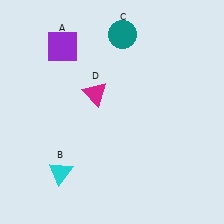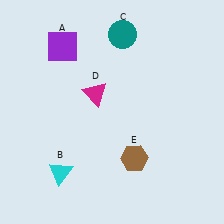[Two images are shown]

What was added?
A brown hexagon (E) was added in Image 2.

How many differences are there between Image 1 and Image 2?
There is 1 difference between the two images.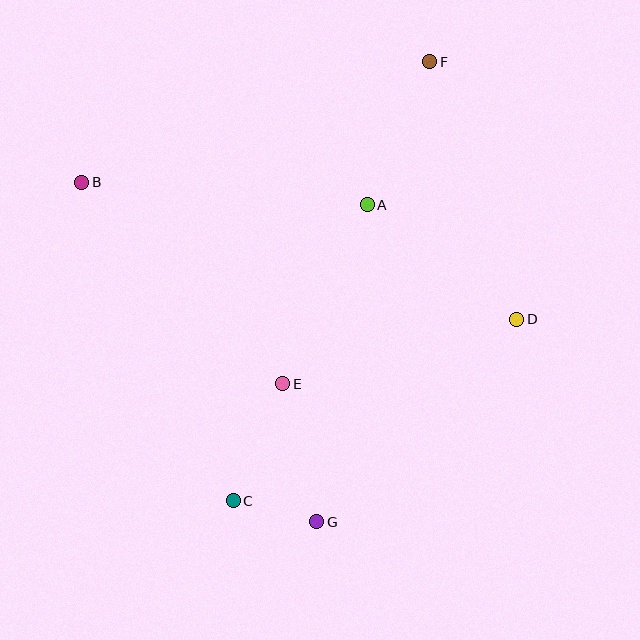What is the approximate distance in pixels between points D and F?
The distance between D and F is approximately 271 pixels.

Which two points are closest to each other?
Points C and G are closest to each other.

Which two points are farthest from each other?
Points C and F are farthest from each other.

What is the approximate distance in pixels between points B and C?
The distance between B and C is approximately 353 pixels.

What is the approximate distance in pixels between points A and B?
The distance between A and B is approximately 286 pixels.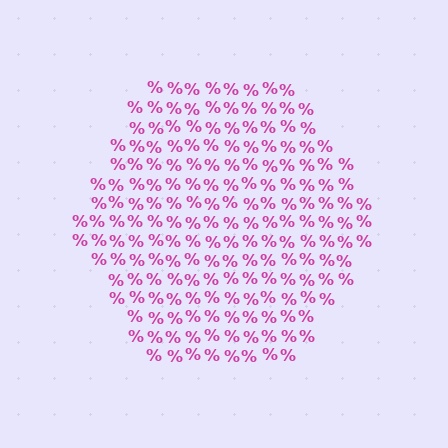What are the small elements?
The small elements are percent signs.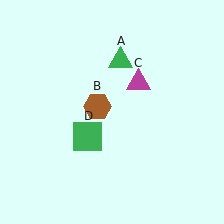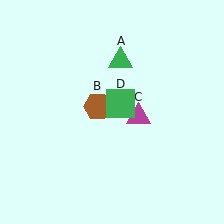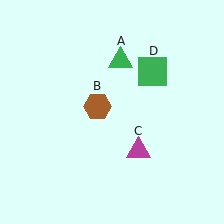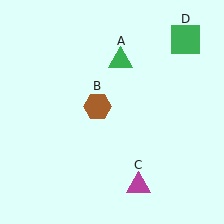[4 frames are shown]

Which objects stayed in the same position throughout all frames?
Green triangle (object A) and brown hexagon (object B) remained stationary.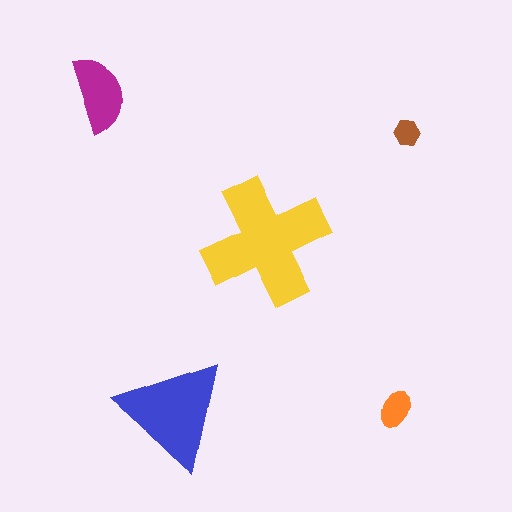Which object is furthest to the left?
The magenta semicircle is leftmost.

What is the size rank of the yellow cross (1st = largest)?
1st.